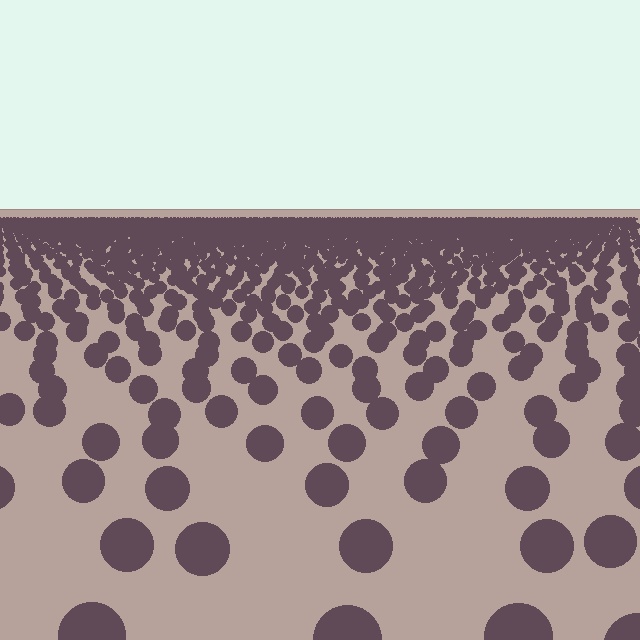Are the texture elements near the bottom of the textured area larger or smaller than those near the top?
Larger. Near the bottom, elements are closer to the viewer and appear at a bigger on-screen size.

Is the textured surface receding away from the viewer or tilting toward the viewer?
The surface is receding away from the viewer. Texture elements get smaller and denser toward the top.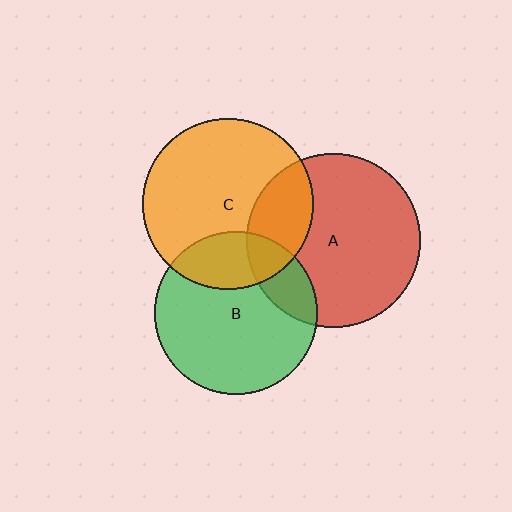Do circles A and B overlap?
Yes.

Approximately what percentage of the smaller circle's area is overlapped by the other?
Approximately 20%.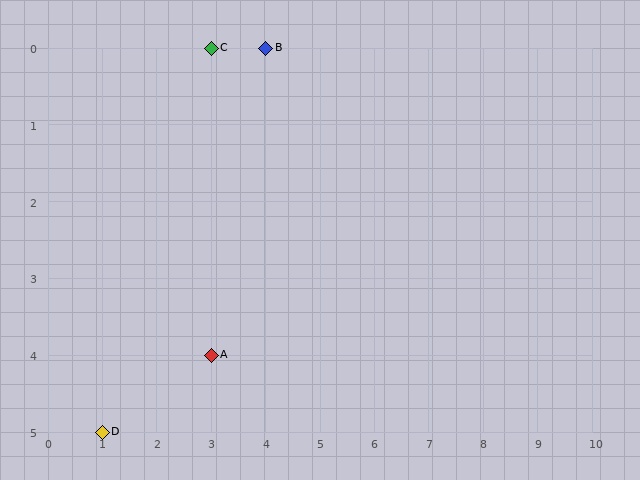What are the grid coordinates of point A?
Point A is at grid coordinates (3, 4).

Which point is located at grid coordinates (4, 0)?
Point B is at (4, 0).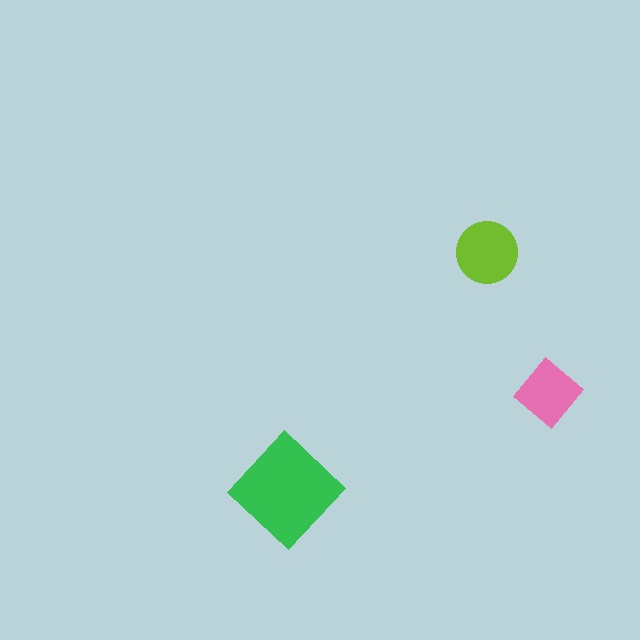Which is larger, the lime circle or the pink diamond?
The lime circle.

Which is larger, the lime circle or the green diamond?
The green diamond.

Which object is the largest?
The green diamond.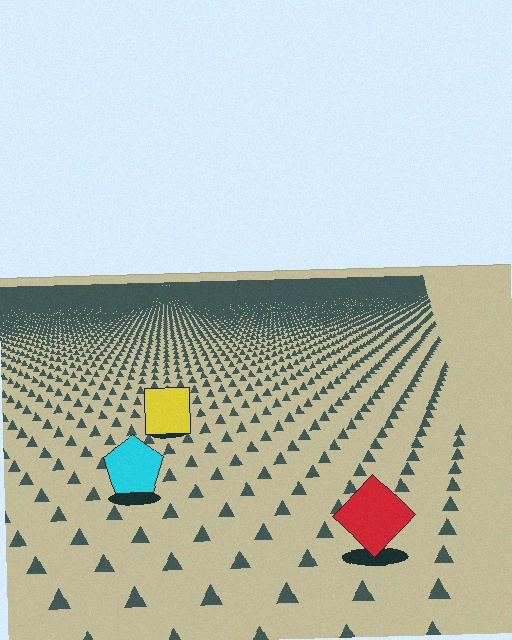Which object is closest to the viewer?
The red diamond is closest. The texture marks near it are larger and more spread out.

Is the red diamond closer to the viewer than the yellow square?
Yes. The red diamond is closer — you can tell from the texture gradient: the ground texture is coarser near it.